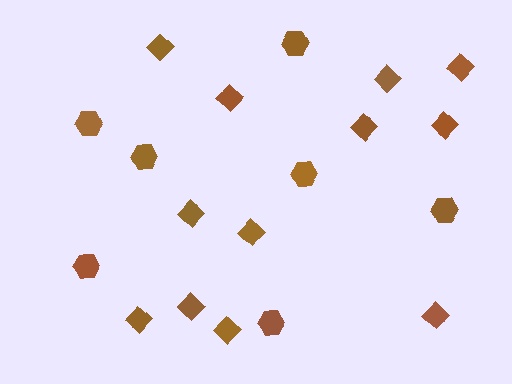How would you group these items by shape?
There are 2 groups: one group of hexagons (7) and one group of diamonds (12).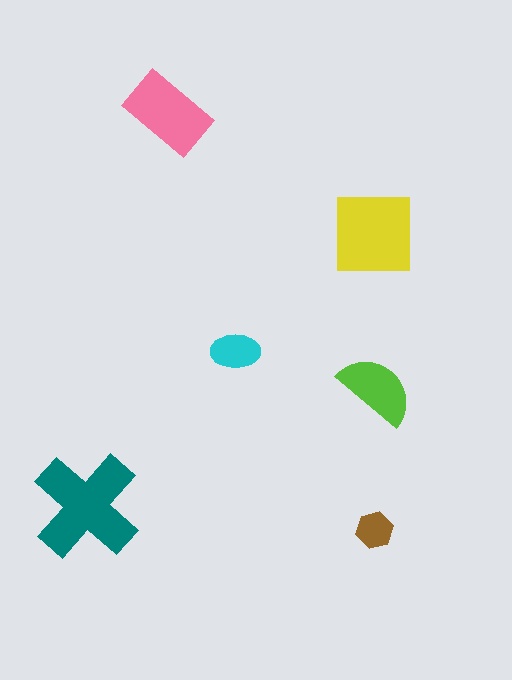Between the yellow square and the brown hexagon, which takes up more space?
The yellow square.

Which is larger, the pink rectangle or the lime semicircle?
The pink rectangle.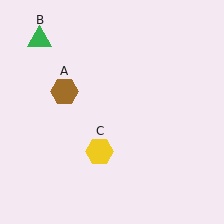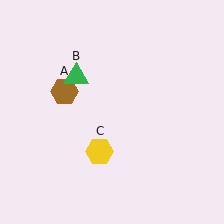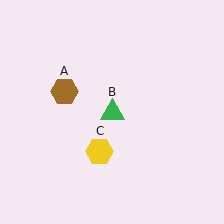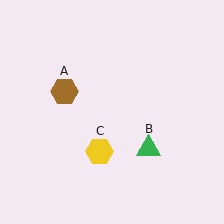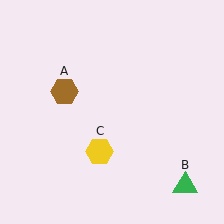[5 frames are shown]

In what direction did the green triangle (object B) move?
The green triangle (object B) moved down and to the right.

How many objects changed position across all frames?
1 object changed position: green triangle (object B).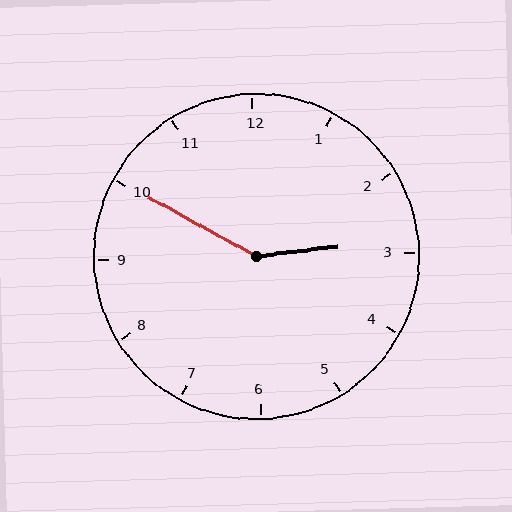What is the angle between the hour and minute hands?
Approximately 145 degrees.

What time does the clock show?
2:50.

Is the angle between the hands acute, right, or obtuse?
It is obtuse.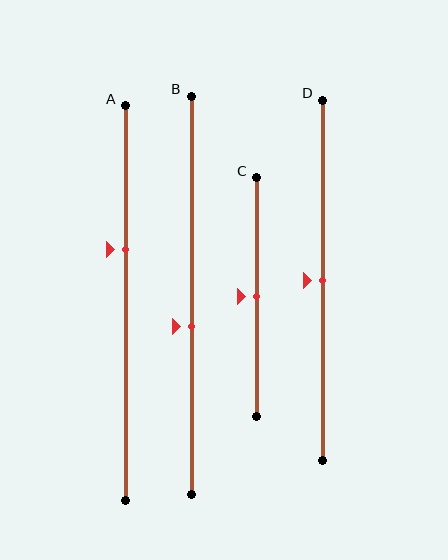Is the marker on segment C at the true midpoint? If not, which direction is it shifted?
Yes, the marker on segment C is at the true midpoint.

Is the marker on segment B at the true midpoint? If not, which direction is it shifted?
No, the marker on segment B is shifted downward by about 8% of the segment length.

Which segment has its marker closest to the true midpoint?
Segment C has its marker closest to the true midpoint.